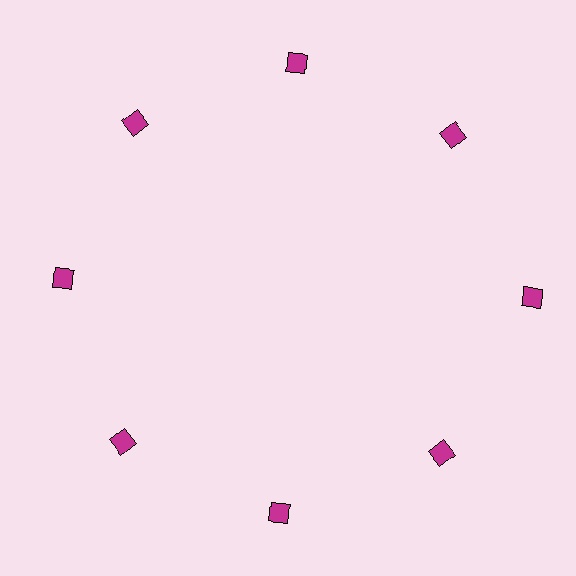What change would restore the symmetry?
The symmetry would be restored by moving it inward, back onto the ring so that all 8 diamonds sit at equal angles and equal distance from the center.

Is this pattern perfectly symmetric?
No. The 8 magenta diamonds are arranged in a ring, but one element near the 3 o'clock position is pushed outward from the center, breaking the 8-fold rotational symmetry.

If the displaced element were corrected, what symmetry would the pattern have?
It would have 8-fold rotational symmetry — the pattern would map onto itself every 45 degrees.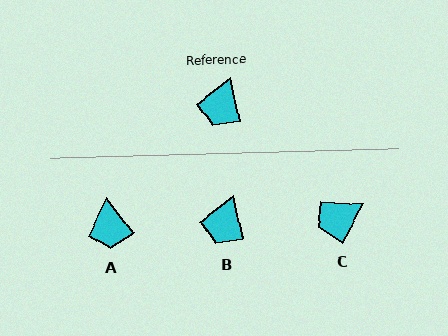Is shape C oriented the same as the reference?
No, it is off by about 41 degrees.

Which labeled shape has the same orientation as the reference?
B.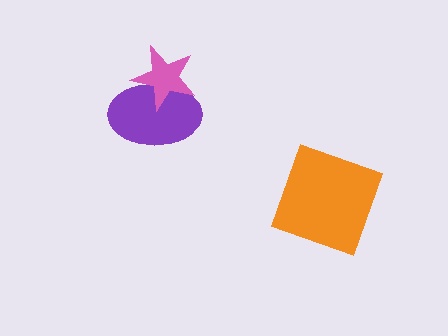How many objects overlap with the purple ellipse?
1 object overlaps with the purple ellipse.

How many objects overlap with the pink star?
1 object overlaps with the pink star.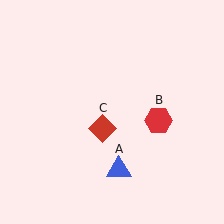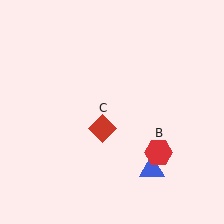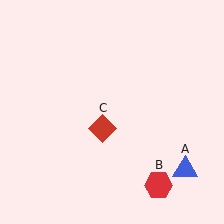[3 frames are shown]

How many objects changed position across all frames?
2 objects changed position: blue triangle (object A), red hexagon (object B).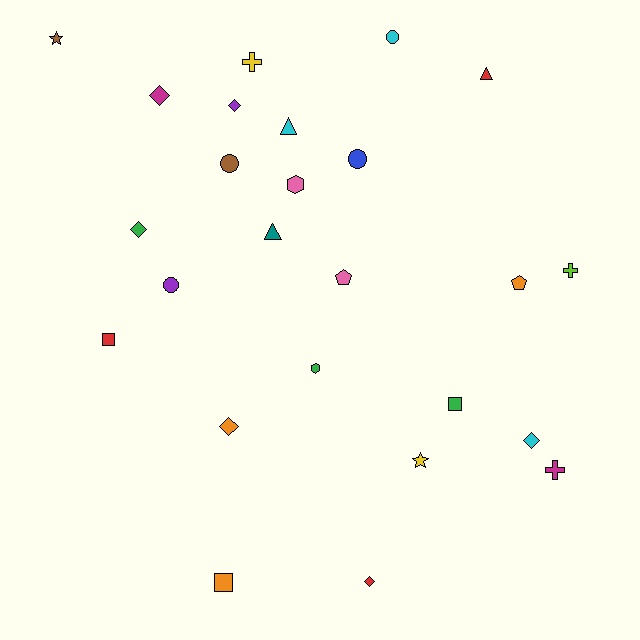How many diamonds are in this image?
There are 6 diamonds.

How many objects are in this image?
There are 25 objects.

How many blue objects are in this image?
There is 1 blue object.